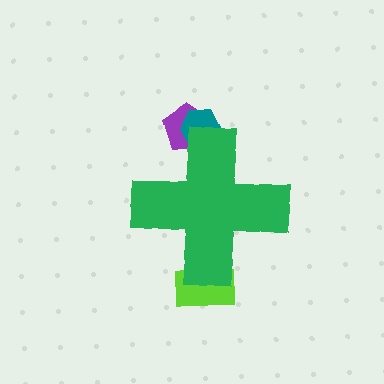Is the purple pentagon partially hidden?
Yes, the purple pentagon is partially hidden behind the green cross.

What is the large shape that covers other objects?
A green cross.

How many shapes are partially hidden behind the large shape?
3 shapes are partially hidden.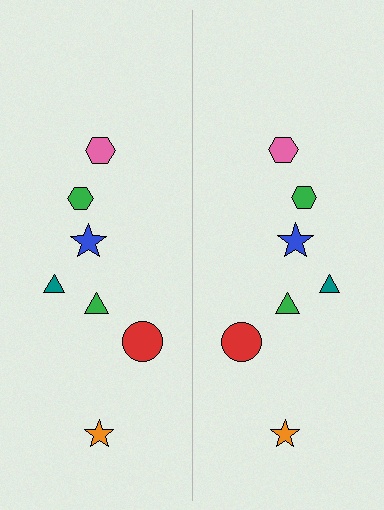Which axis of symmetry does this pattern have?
The pattern has a vertical axis of symmetry running through the center of the image.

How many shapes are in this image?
There are 14 shapes in this image.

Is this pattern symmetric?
Yes, this pattern has bilateral (reflection) symmetry.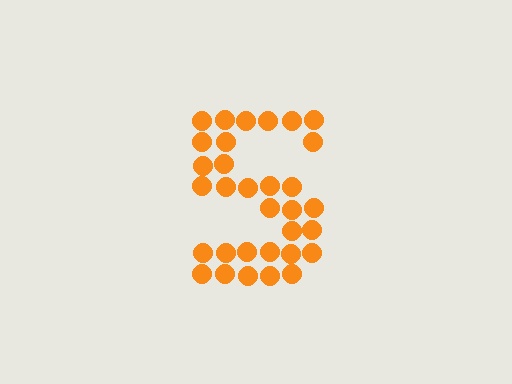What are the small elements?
The small elements are circles.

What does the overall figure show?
The overall figure shows the letter S.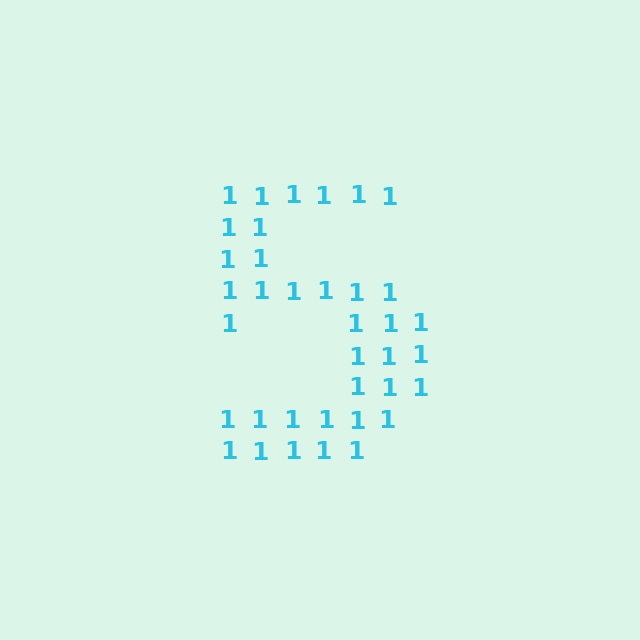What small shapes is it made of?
It is made of small digit 1's.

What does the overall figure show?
The overall figure shows the digit 5.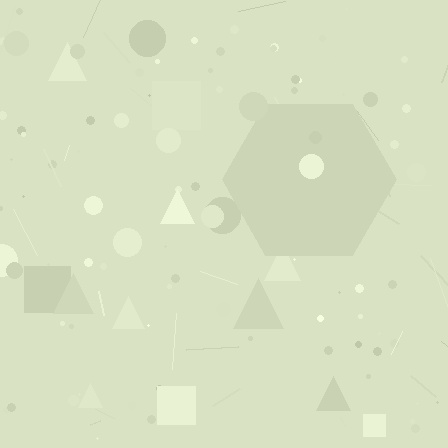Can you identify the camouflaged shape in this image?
The camouflaged shape is a hexagon.